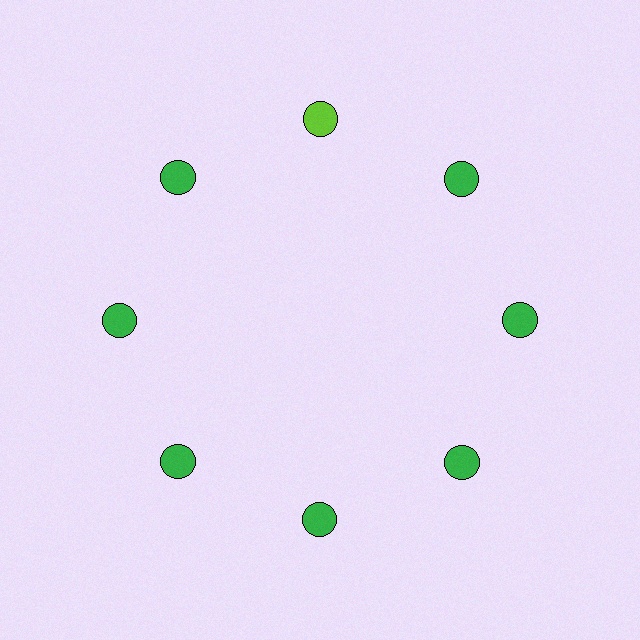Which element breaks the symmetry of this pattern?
The lime circle at roughly the 12 o'clock position breaks the symmetry. All other shapes are green circles.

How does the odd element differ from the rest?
It has a different color: lime instead of green.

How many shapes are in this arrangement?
There are 8 shapes arranged in a ring pattern.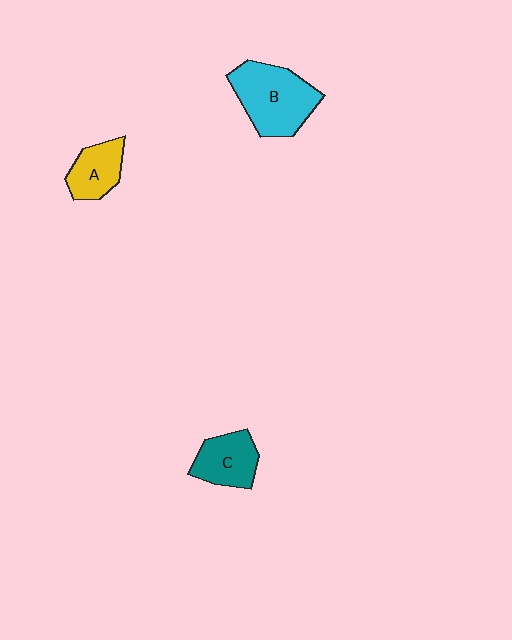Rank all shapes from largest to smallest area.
From largest to smallest: B (cyan), C (teal), A (yellow).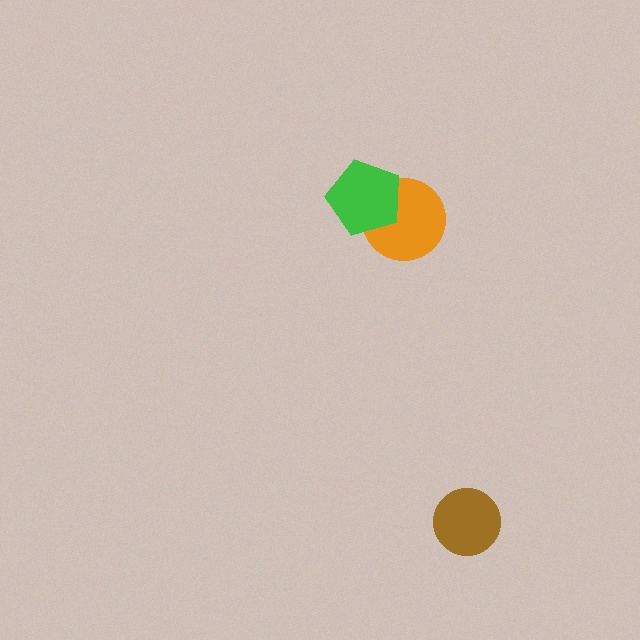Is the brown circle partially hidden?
No, no other shape covers it.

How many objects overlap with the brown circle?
0 objects overlap with the brown circle.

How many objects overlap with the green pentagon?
1 object overlaps with the green pentagon.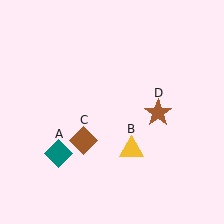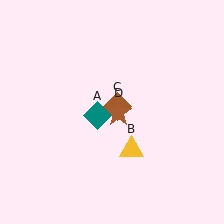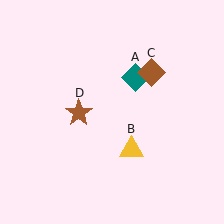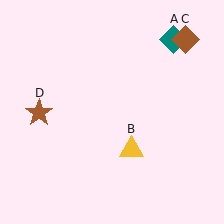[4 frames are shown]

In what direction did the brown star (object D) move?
The brown star (object D) moved left.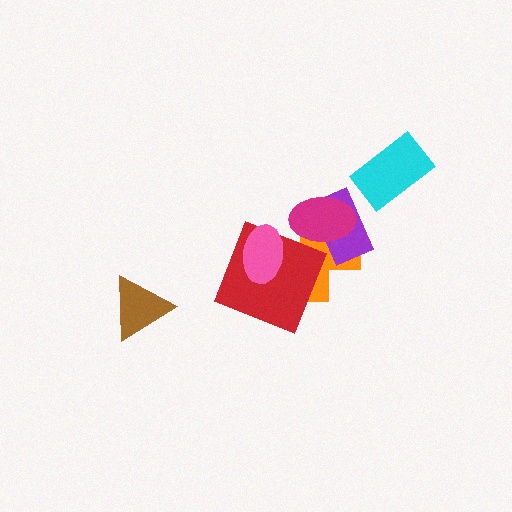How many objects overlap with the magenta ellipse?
2 objects overlap with the magenta ellipse.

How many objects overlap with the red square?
2 objects overlap with the red square.